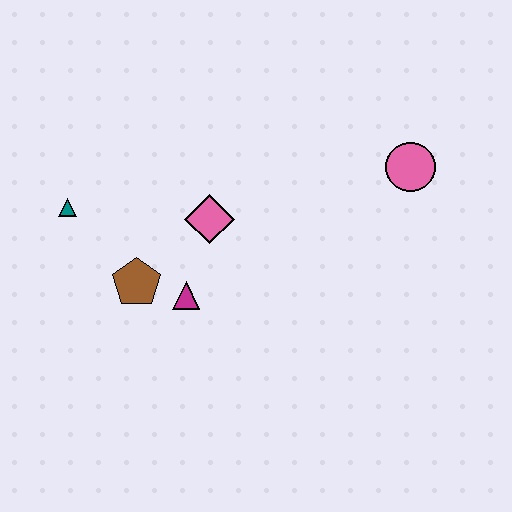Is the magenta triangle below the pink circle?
Yes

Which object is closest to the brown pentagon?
The magenta triangle is closest to the brown pentagon.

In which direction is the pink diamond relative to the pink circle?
The pink diamond is to the left of the pink circle.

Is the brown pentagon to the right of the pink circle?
No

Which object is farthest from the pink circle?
The teal triangle is farthest from the pink circle.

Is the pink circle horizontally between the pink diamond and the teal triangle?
No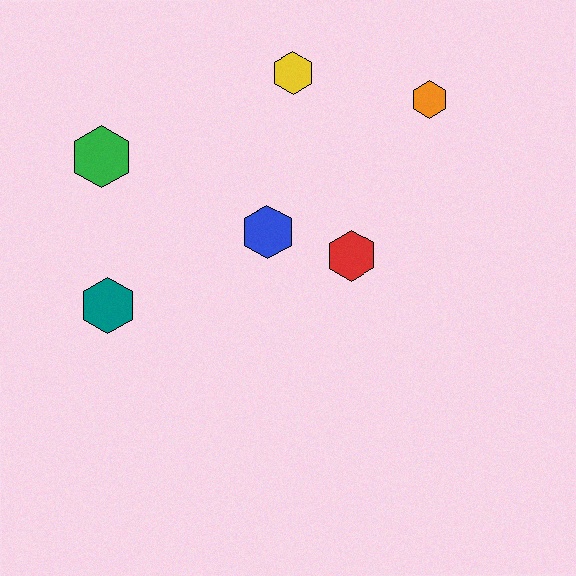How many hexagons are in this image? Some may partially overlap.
There are 6 hexagons.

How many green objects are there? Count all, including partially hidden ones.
There is 1 green object.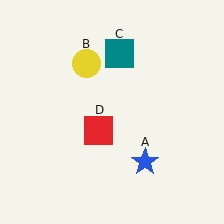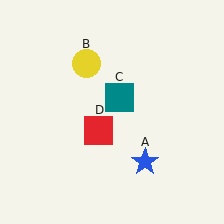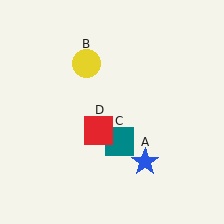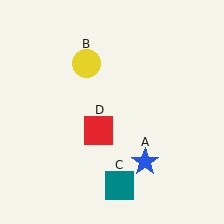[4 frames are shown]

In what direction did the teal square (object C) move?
The teal square (object C) moved down.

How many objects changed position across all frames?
1 object changed position: teal square (object C).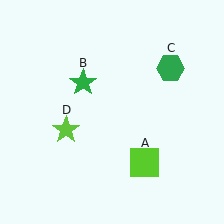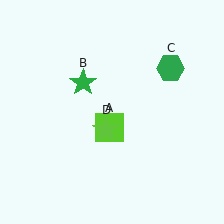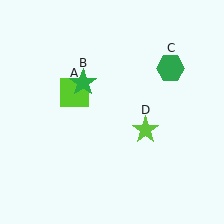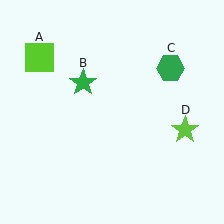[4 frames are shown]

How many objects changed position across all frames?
2 objects changed position: lime square (object A), lime star (object D).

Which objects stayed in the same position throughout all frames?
Green star (object B) and green hexagon (object C) remained stationary.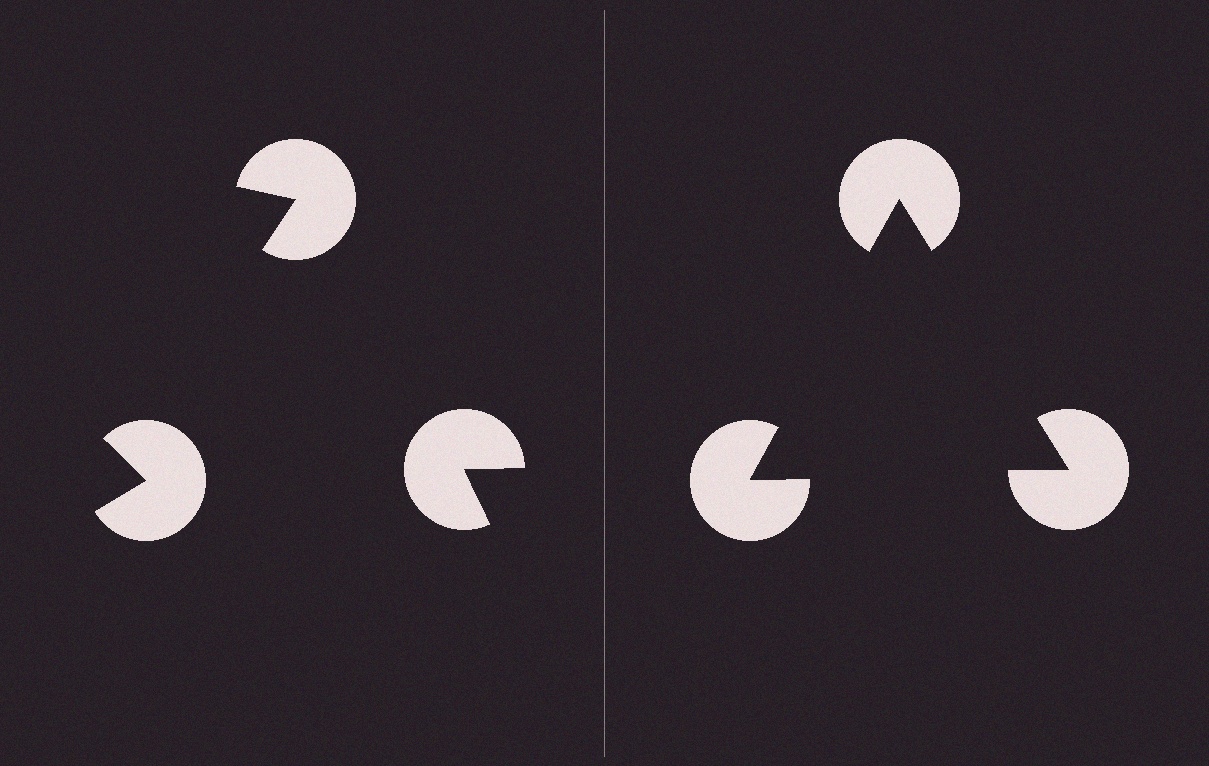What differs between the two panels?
The pac-man discs are positioned identically on both sides; only the wedge orientations differ. On the right they align to a triangle; on the left they are misaligned.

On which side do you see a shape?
An illusory triangle appears on the right side. On the left side the wedge cuts are rotated, so no coherent shape forms.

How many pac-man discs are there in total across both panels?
6 — 3 on each side.